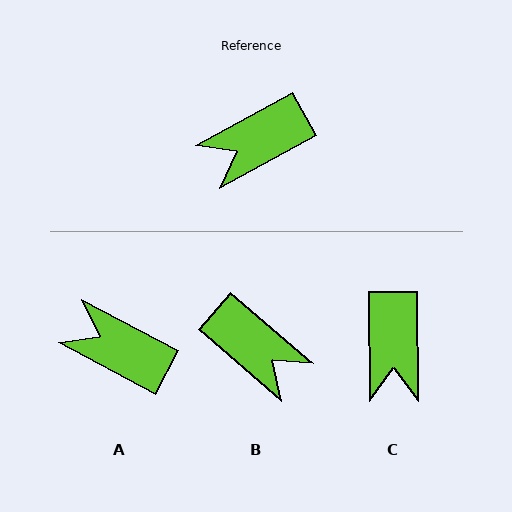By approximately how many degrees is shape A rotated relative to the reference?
Approximately 56 degrees clockwise.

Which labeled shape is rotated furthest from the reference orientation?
B, about 111 degrees away.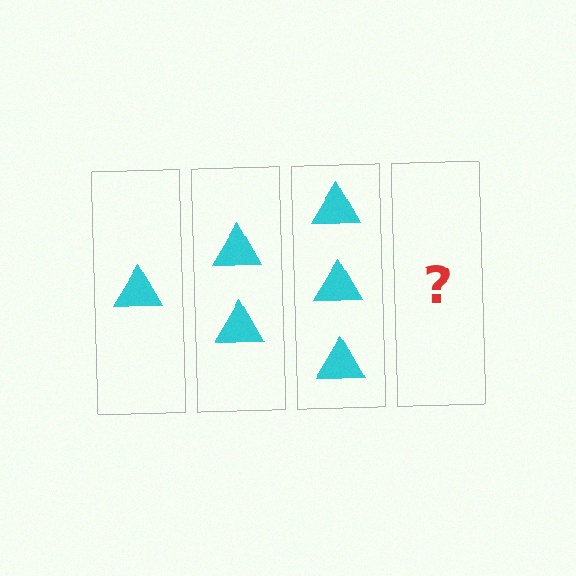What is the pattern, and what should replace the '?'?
The pattern is that each step adds one more triangle. The '?' should be 4 triangles.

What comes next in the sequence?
The next element should be 4 triangles.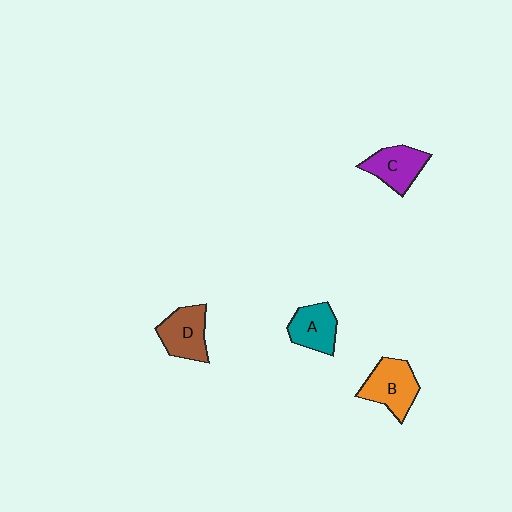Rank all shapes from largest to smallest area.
From largest to smallest: B (orange), D (brown), C (purple), A (teal).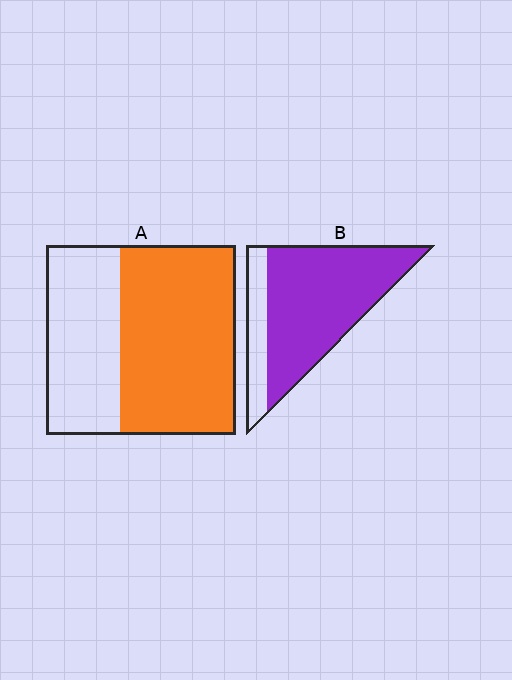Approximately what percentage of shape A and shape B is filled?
A is approximately 60% and B is approximately 80%.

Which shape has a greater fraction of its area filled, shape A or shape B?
Shape B.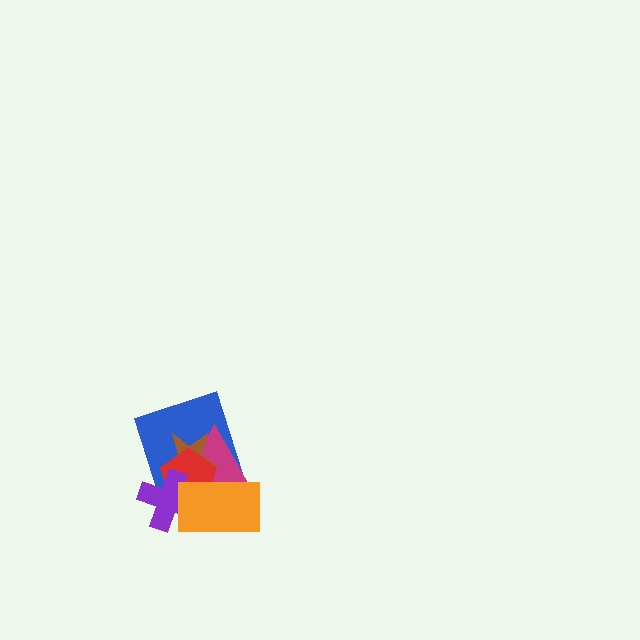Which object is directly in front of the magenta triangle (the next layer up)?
The brown star is directly in front of the magenta triangle.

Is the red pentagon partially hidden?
Yes, it is partially covered by another shape.